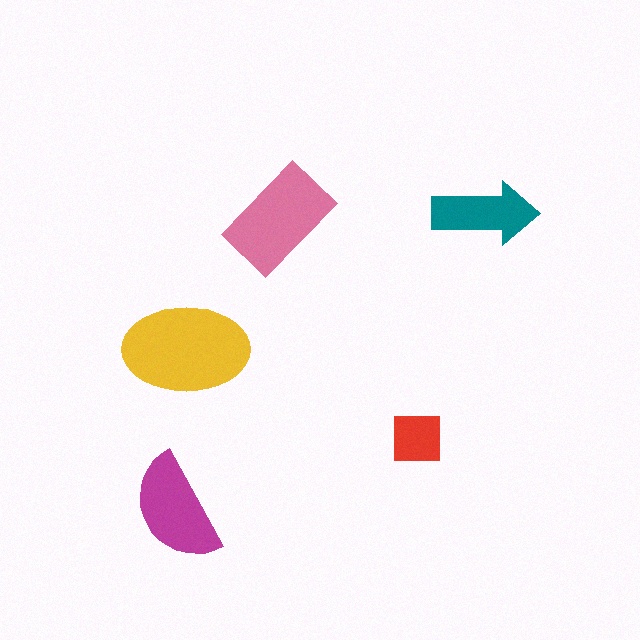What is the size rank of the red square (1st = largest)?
5th.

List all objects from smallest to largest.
The red square, the teal arrow, the magenta semicircle, the pink rectangle, the yellow ellipse.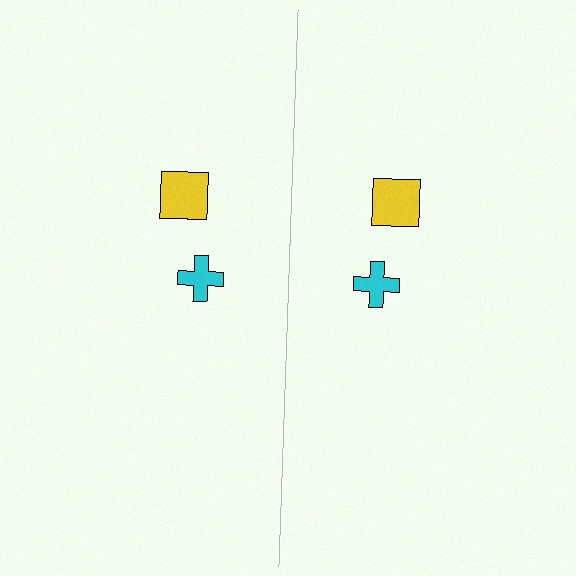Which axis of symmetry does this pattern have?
The pattern has a vertical axis of symmetry running through the center of the image.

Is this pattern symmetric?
Yes, this pattern has bilateral (reflection) symmetry.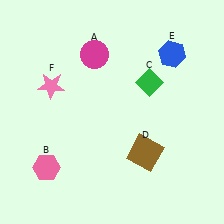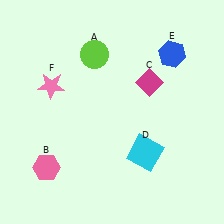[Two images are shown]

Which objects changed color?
A changed from magenta to lime. C changed from green to magenta. D changed from brown to cyan.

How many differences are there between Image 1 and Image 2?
There are 3 differences between the two images.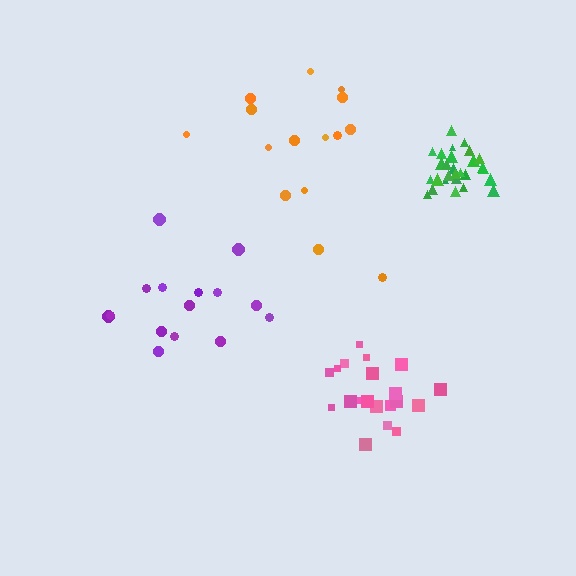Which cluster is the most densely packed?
Green.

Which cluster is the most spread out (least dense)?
Orange.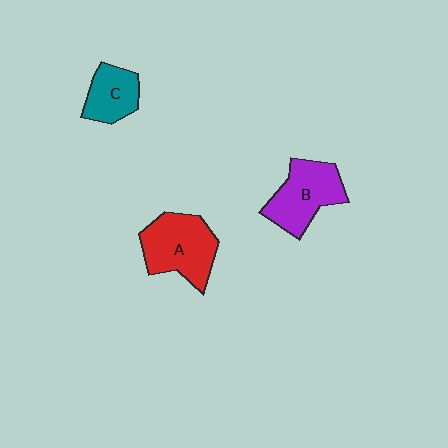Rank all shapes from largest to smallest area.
From largest to smallest: A (red), B (purple), C (teal).